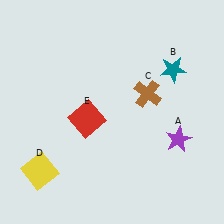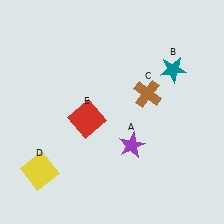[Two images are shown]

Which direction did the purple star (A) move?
The purple star (A) moved left.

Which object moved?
The purple star (A) moved left.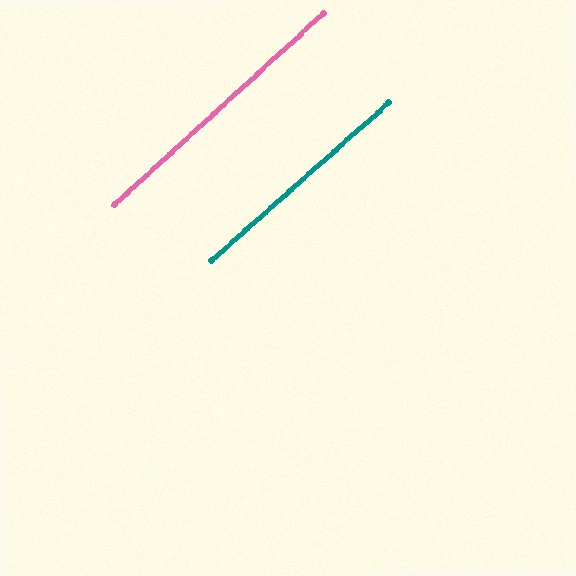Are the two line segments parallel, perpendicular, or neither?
Parallel — their directions differ by only 0.8°.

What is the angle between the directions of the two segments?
Approximately 1 degree.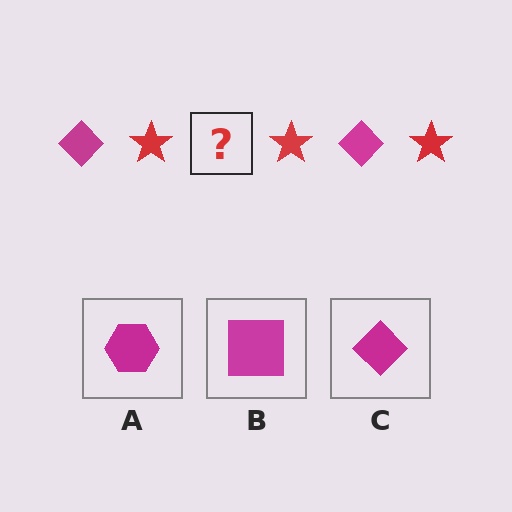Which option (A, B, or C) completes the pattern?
C.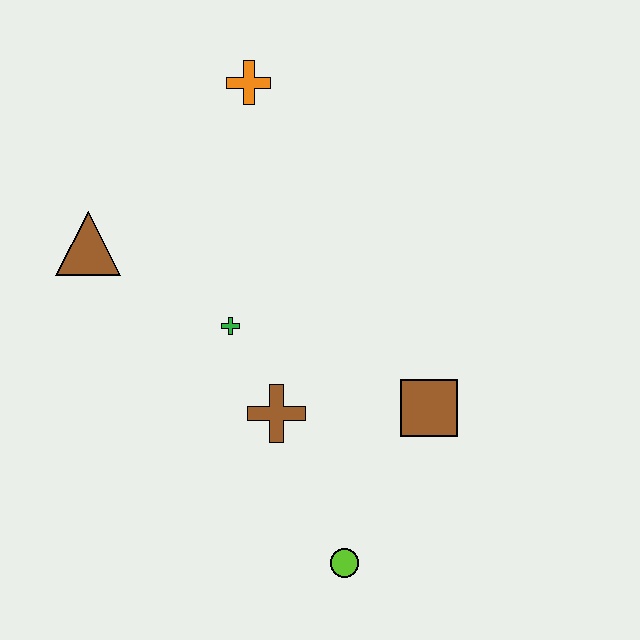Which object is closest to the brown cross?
The green cross is closest to the brown cross.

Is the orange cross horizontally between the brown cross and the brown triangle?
Yes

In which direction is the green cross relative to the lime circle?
The green cross is above the lime circle.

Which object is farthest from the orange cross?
The lime circle is farthest from the orange cross.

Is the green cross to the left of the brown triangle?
No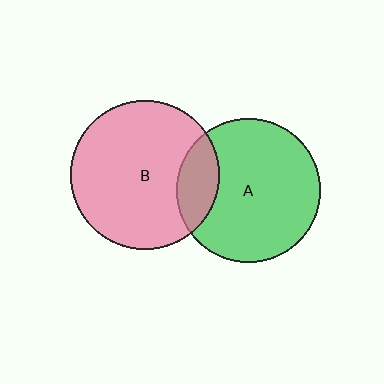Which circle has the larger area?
Circle B (pink).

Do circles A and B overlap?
Yes.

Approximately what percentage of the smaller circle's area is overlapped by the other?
Approximately 20%.